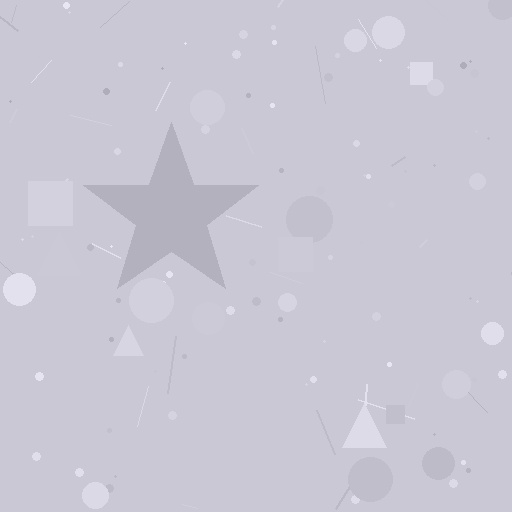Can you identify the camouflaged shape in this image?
The camouflaged shape is a star.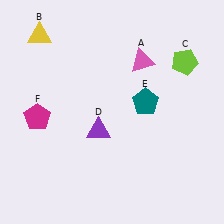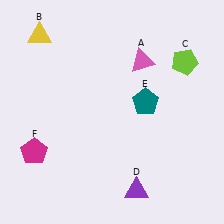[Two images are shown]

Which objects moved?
The objects that moved are: the purple triangle (D), the magenta pentagon (F).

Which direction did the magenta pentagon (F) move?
The magenta pentagon (F) moved down.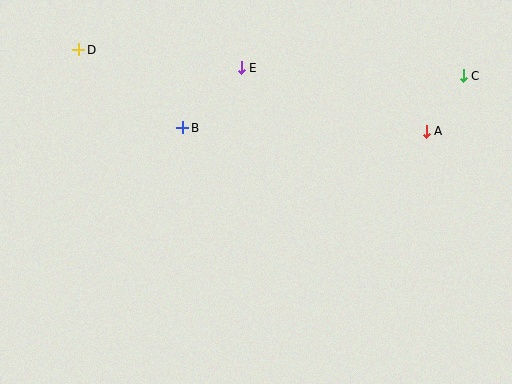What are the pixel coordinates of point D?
Point D is at (79, 50).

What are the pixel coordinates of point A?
Point A is at (426, 131).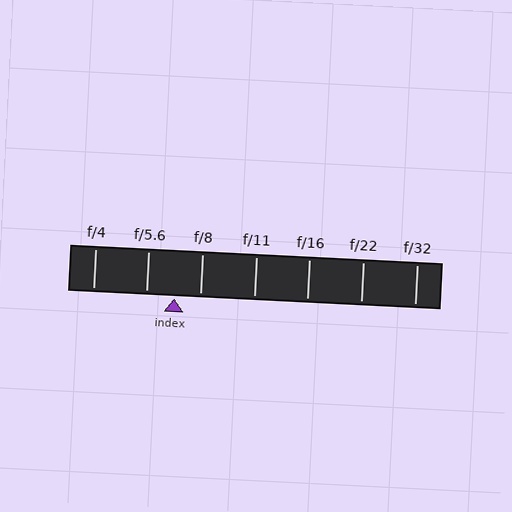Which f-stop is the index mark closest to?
The index mark is closest to f/8.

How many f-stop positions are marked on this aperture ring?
There are 7 f-stop positions marked.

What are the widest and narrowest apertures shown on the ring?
The widest aperture shown is f/4 and the narrowest is f/32.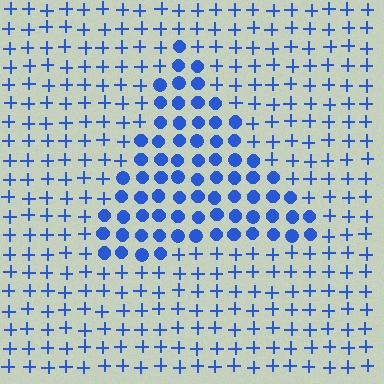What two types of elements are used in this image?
The image uses circles inside the triangle region and plus signs outside it.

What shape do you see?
I see a triangle.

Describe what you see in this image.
The image is filled with small blue elements arranged in a uniform grid. A triangle-shaped region contains circles, while the surrounding area contains plus signs. The boundary is defined purely by the change in element shape.